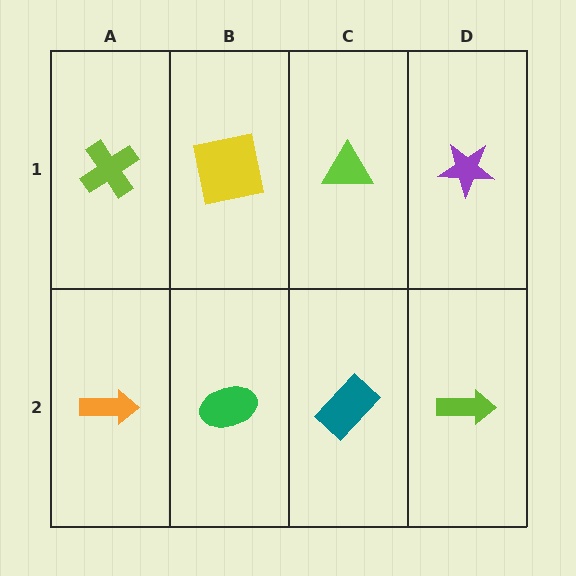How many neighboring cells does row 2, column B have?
3.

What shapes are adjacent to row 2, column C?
A lime triangle (row 1, column C), a green ellipse (row 2, column B), a lime arrow (row 2, column D).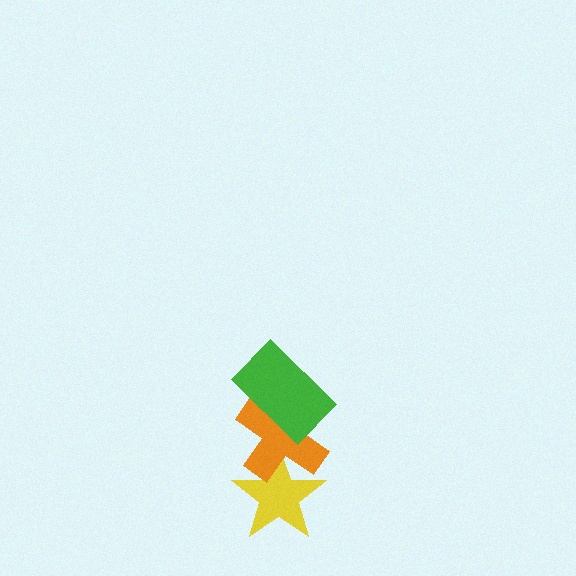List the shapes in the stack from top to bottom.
From top to bottom: the green rectangle, the orange cross, the yellow star.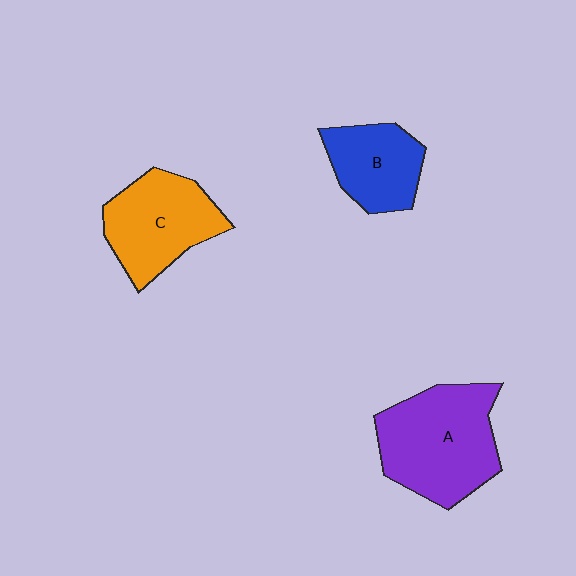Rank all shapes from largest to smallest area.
From largest to smallest: A (purple), C (orange), B (blue).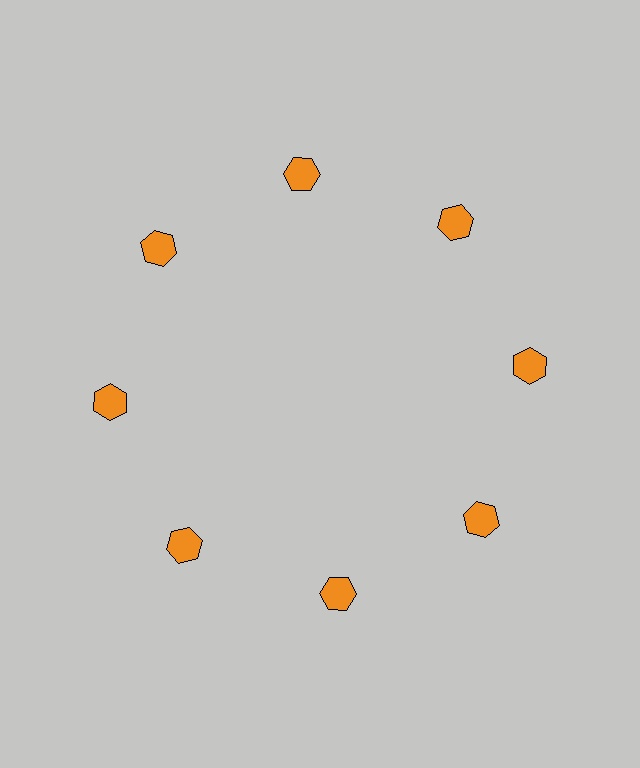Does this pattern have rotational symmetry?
Yes, this pattern has 8-fold rotational symmetry. It looks the same after rotating 45 degrees around the center.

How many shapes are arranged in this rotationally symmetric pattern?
There are 8 shapes, arranged in 8 groups of 1.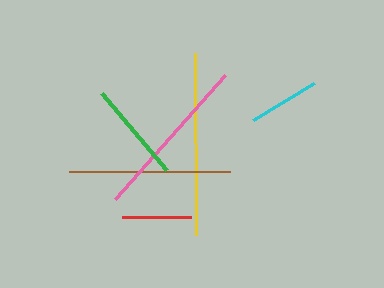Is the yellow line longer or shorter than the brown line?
The yellow line is longer than the brown line.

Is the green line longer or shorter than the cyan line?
The green line is longer than the cyan line.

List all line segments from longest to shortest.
From longest to shortest: yellow, pink, brown, green, cyan, red.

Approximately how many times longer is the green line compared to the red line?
The green line is approximately 1.5 times the length of the red line.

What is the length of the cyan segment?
The cyan segment is approximately 72 pixels long.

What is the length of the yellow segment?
The yellow segment is approximately 181 pixels long.